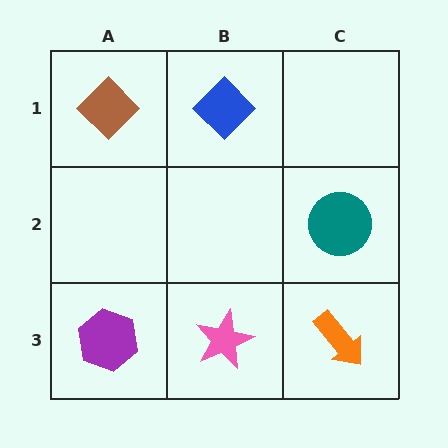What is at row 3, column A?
A purple hexagon.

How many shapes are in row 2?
1 shape.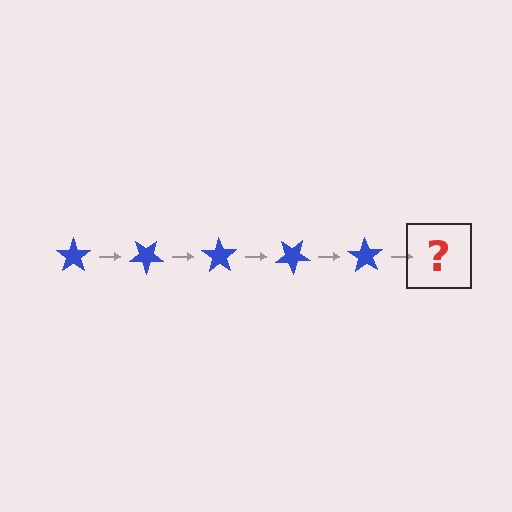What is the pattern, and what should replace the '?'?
The pattern is that the star rotates 35 degrees each step. The '?' should be a blue star rotated 175 degrees.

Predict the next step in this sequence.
The next step is a blue star rotated 175 degrees.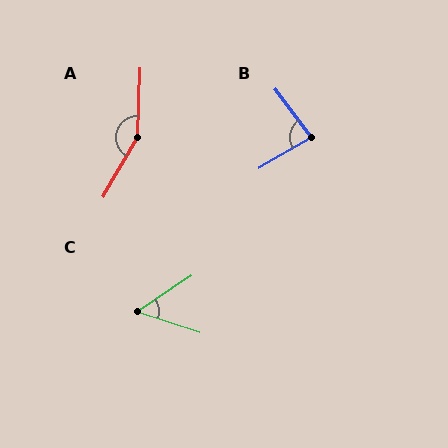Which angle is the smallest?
C, at approximately 52 degrees.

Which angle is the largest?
A, at approximately 152 degrees.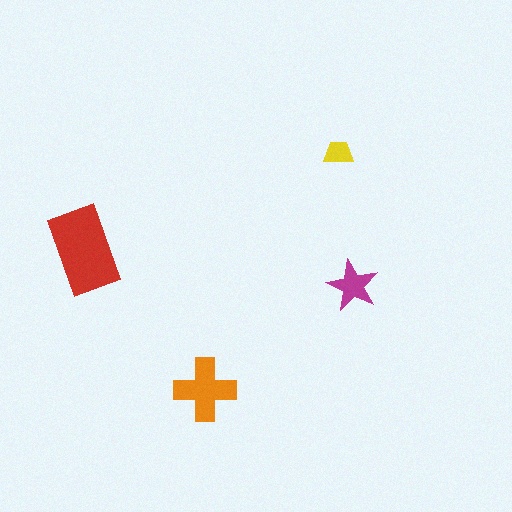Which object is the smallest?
The yellow trapezoid.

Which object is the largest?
The red rectangle.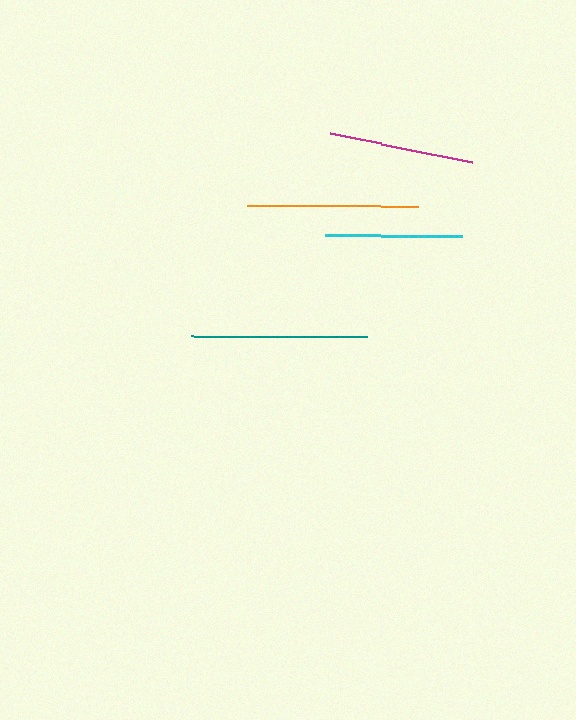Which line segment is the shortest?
The cyan line is the shortest at approximately 137 pixels.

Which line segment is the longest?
The teal line is the longest at approximately 175 pixels.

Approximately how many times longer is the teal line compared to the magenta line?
The teal line is approximately 1.2 times the length of the magenta line.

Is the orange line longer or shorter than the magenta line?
The orange line is longer than the magenta line.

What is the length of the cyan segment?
The cyan segment is approximately 137 pixels long.